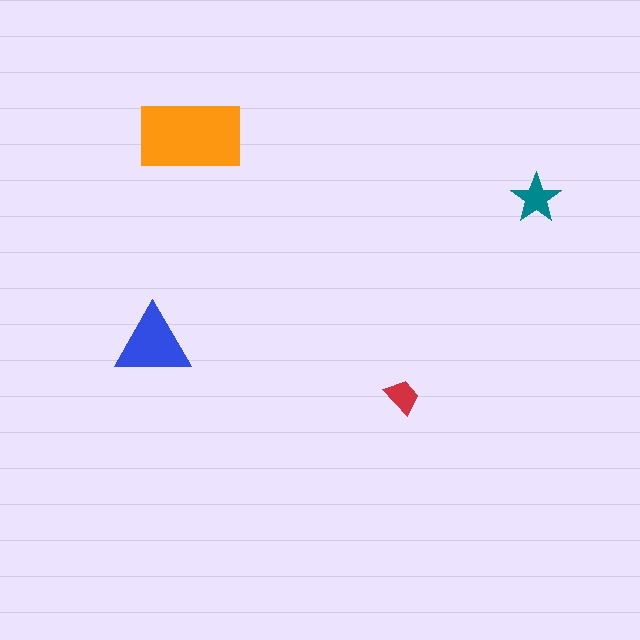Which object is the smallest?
The red trapezoid.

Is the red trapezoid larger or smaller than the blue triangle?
Smaller.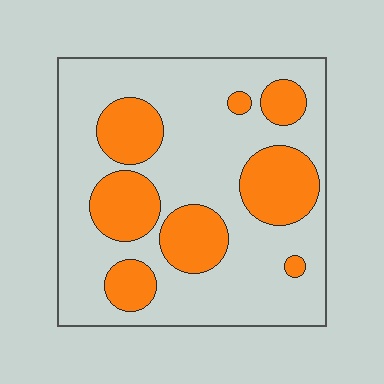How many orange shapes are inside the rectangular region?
8.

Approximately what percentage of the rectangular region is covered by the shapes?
Approximately 30%.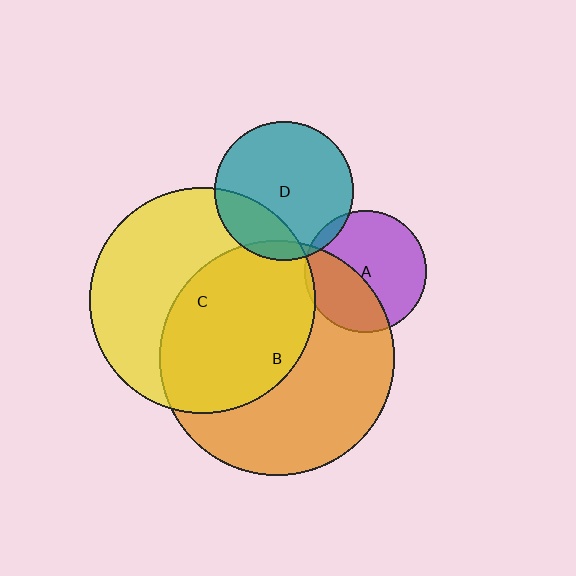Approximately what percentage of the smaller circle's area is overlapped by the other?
Approximately 5%.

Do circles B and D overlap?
Yes.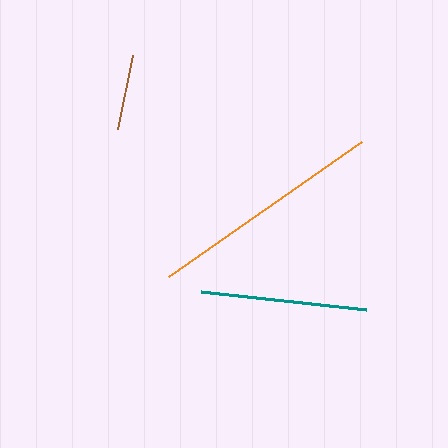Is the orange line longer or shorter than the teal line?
The orange line is longer than the teal line.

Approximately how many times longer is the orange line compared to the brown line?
The orange line is approximately 3.1 times the length of the brown line.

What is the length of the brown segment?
The brown segment is approximately 75 pixels long.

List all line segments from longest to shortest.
From longest to shortest: orange, teal, brown.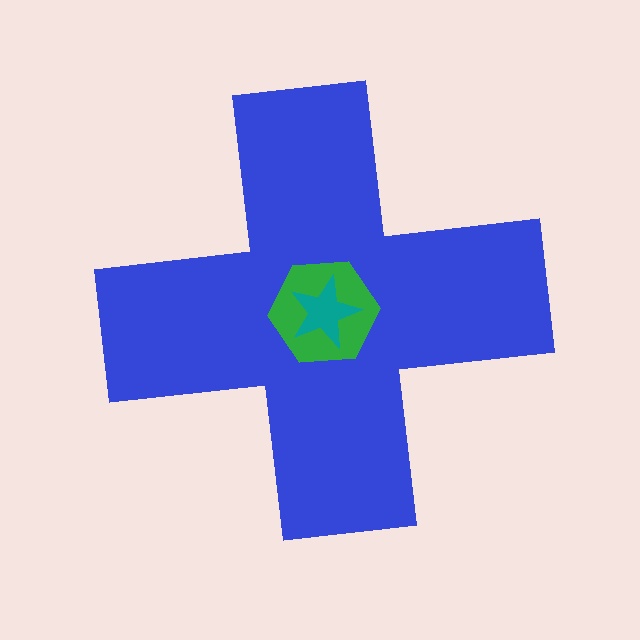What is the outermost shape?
The blue cross.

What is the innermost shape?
The teal star.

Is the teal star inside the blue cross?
Yes.